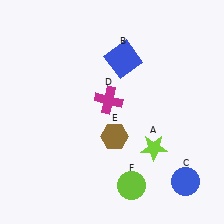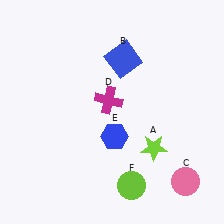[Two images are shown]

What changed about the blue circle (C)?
In Image 1, C is blue. In Image 2, it changed to pink.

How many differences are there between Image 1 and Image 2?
There are 2 differences between the two images.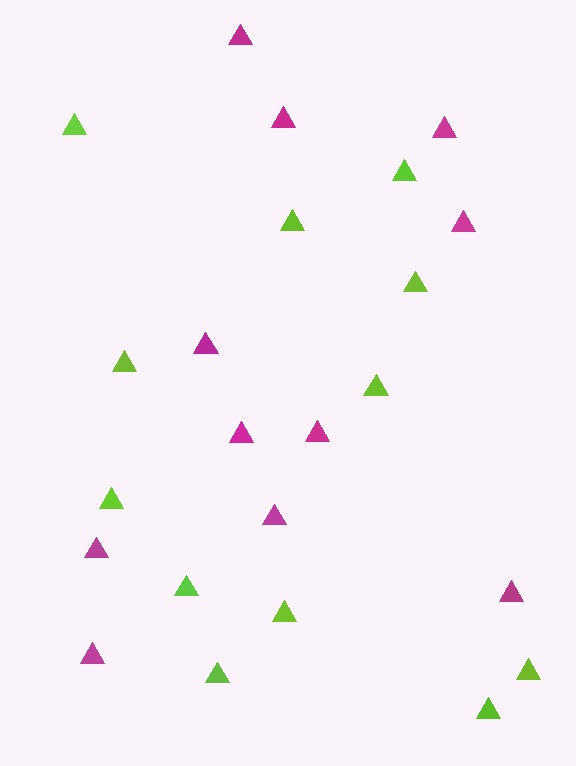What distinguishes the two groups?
There are 2 groups: one group of magenta triangles (11) and one group of lime triangles (12).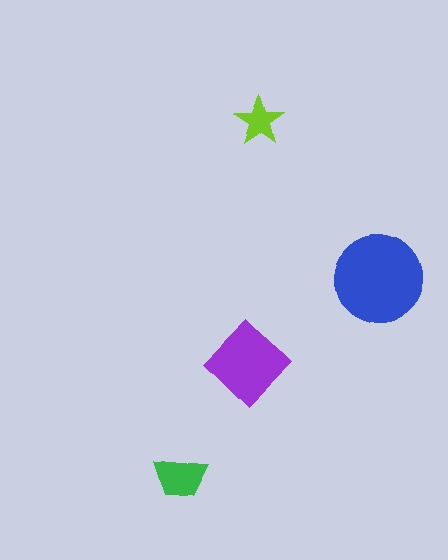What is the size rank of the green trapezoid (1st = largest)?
3rd.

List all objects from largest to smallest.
The blue circle, the purple diamond, the green trapezoid, the lime star.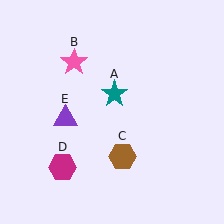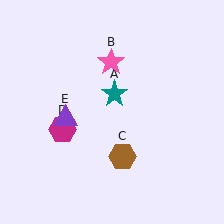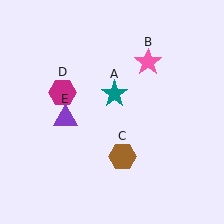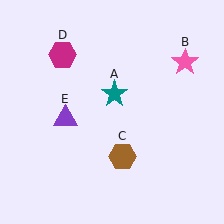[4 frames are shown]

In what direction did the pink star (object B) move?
The pink star (object B) moved right.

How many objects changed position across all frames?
2 objects changed position: pink star (object B), magenta hexagon (object D).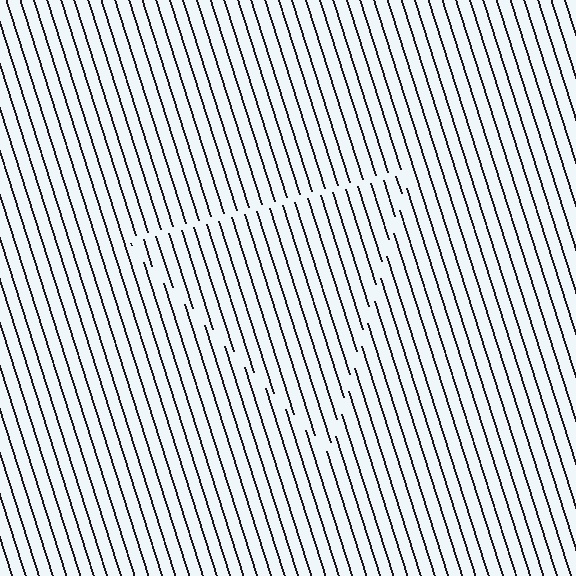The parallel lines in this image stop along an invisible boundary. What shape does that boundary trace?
An illusory triangle. The interior of the shape contains the same grating, shifted by half a period — the contour is defined by the phase discontinuity where line-ends from the inner and outer gratings abut.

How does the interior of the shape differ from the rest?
The interior of the shape contains the same grating, shifted by half a period — the contour is defined by the phase discontinuity where line-ends from the inner and outer gratings abut.